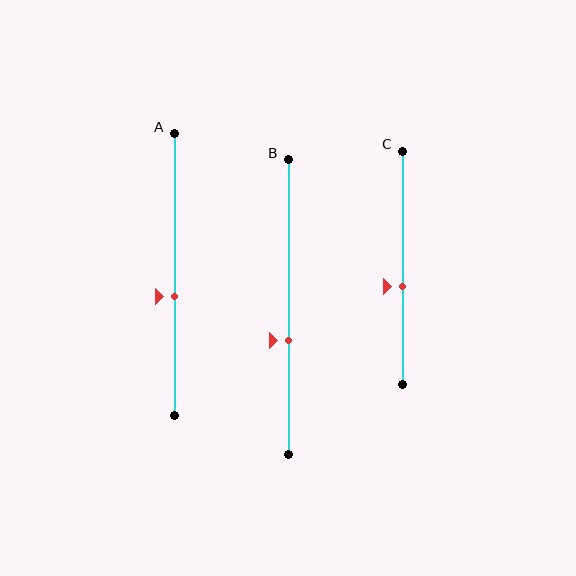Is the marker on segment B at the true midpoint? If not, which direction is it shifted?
No, the marker on segment B is shifted downward by about 11% of the segment length.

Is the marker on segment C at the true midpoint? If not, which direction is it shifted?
No, the marker on segment C is shifted downward by about 8% of the segment length.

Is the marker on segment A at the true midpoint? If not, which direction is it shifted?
No, the marker on segment A is shifted downward by about 8% of the segment length.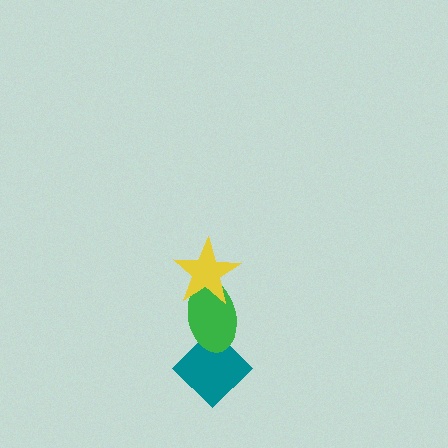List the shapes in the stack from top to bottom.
From top to bottom: the yellow star, the green ellipse, the teal diamond.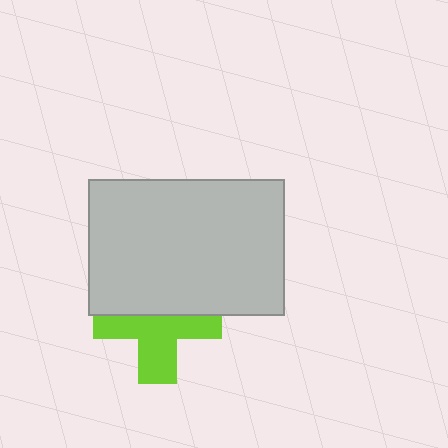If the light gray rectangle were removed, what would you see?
You would see the complete lime cross.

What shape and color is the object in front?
The object in front is a light gray rectangle.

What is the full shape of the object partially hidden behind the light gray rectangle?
The partially hidden object is a lime cross.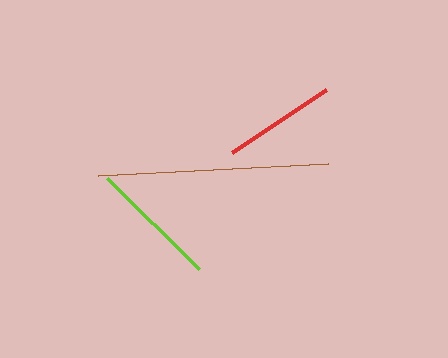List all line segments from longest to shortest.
From longest to shortest: brown, lime, red.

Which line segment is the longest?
The brown line is the longest at approximately 231 pixels.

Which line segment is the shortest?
The red line is the shortest at approximately 112 pixels.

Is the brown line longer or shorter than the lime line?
The brown line is longer than the lime line.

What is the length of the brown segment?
The brown segment is approximately 231 pixels long.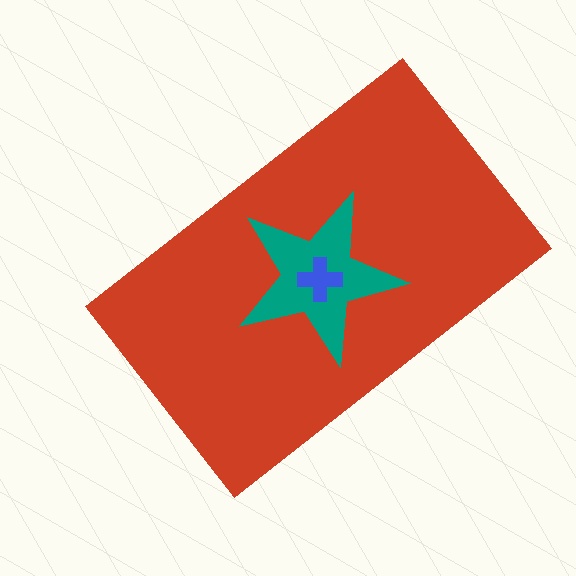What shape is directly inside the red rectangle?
The teal star.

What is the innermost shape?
The blue cross.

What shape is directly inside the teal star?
The blue cross.